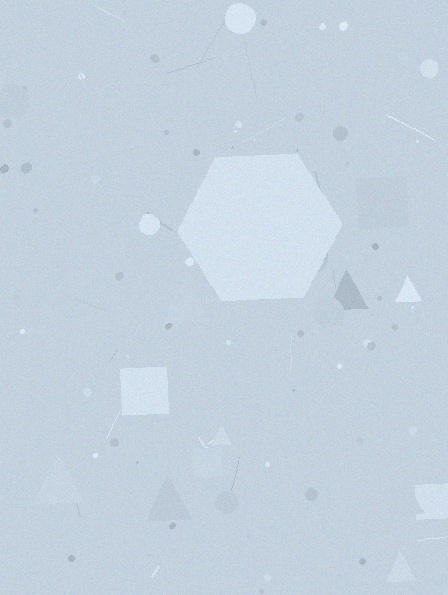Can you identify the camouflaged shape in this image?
The camouflaged shape is a hexagon.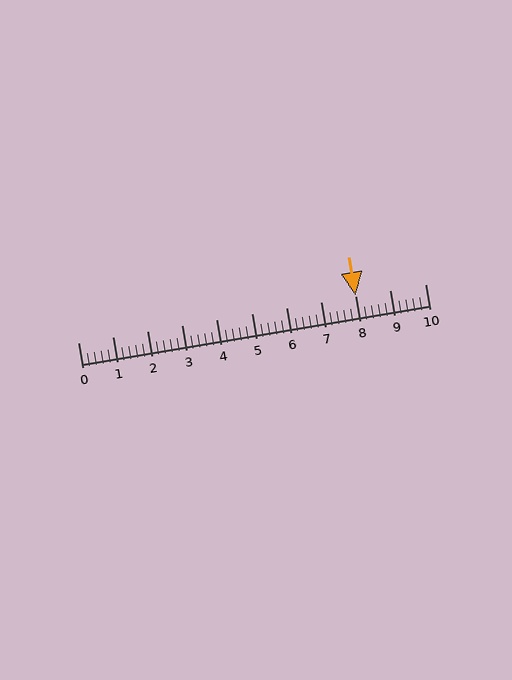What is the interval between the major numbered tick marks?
The major tick marks are spaced 1 units apart.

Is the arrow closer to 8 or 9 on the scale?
The arrow is closer to 8.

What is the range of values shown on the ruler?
The ruler shows values from 0 to 10.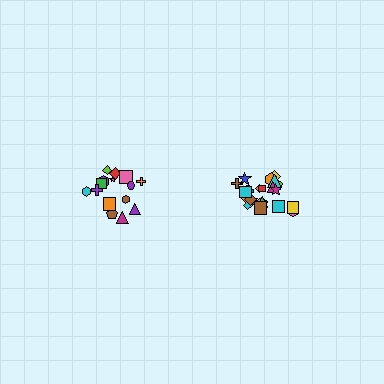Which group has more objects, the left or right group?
The right group.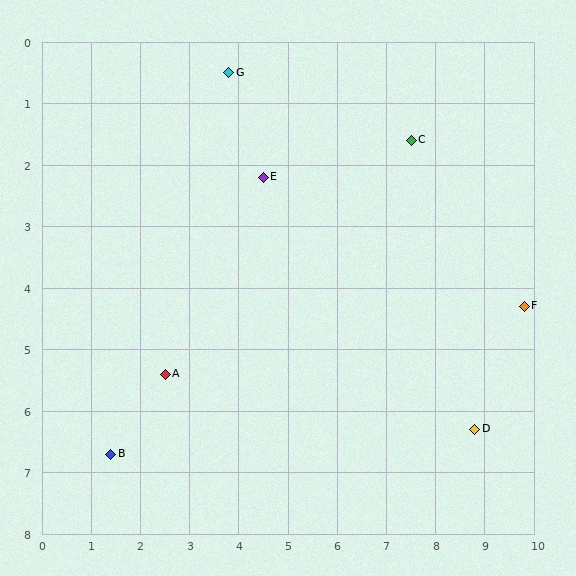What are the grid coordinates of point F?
Point F is at approximately (9.8, 4.3).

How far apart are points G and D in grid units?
Points G and D are about 7.7 grid units apart.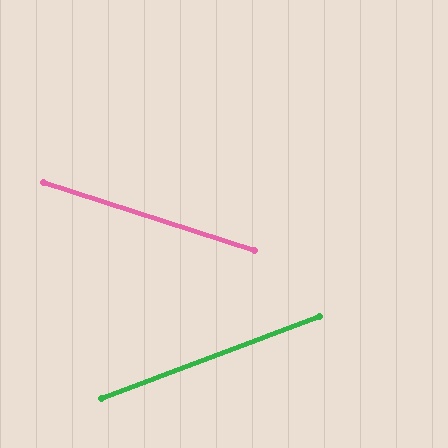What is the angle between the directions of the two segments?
Approximately 38 degrees.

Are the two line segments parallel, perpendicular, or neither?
Neither parallel nor perpendicular — they differ by about 38°.